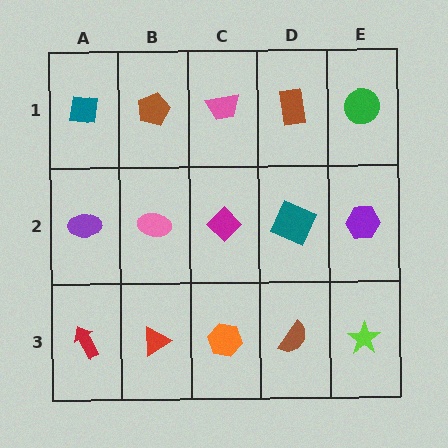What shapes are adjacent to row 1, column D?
A teal square (row 2, column D), a pink trapezoid (row 1, column C), a green circle (row 1, column E).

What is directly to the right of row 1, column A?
A brown pentagon.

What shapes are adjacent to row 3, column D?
A teal square (row 2, column D), an orange hexagon (row 3, column C), a lime star (row 3, column E).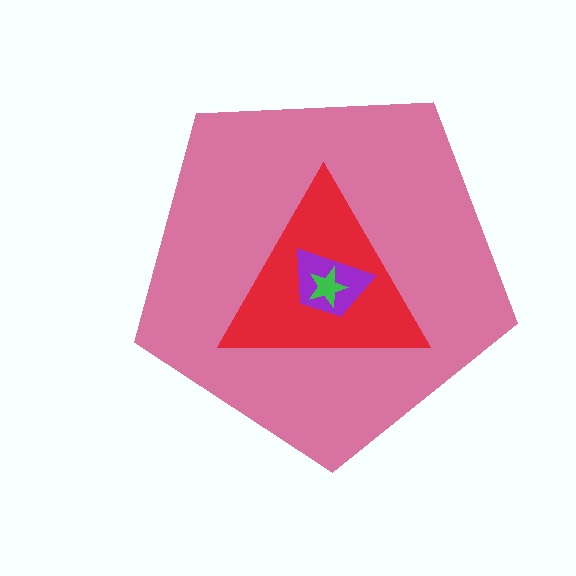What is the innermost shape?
The green star.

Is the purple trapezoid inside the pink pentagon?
Yes.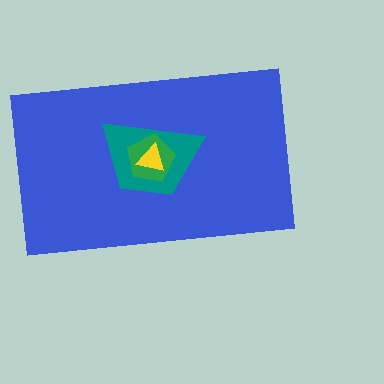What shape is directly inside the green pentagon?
The yellow triangle.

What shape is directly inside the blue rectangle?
The teal trapezoid.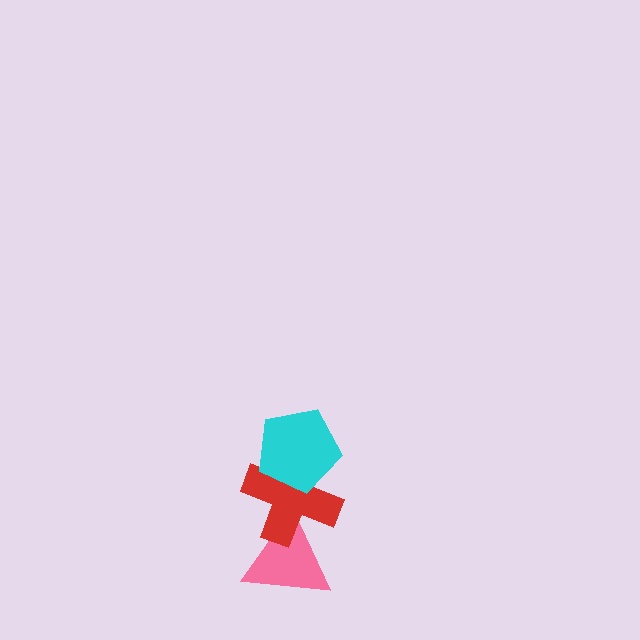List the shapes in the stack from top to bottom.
From top to bottom: the cyan pentagon, the red cross, the pink triangle.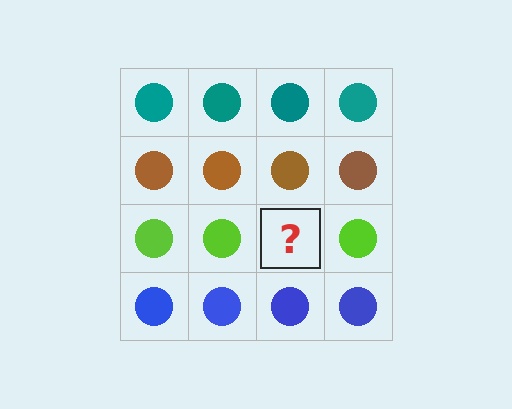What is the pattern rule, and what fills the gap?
The rule is that each row has a consistent color. The gap should be filled with a lime circle.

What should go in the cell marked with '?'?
The missing cell should contain a lime circle.